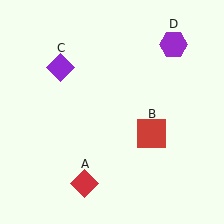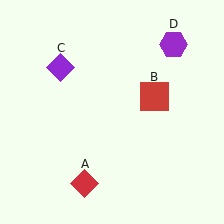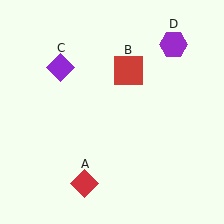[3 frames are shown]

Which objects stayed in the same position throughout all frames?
Red diamond (object A) and purple diamond (object C) and purple hexagon (object D) remained stationary.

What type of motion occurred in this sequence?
The red square (object B) rotated counterclockwise around the center of the scene.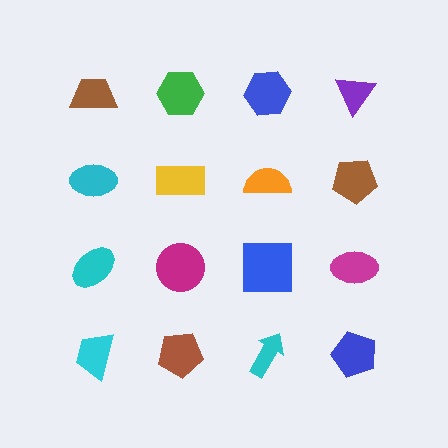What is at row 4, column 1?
A cyan trapezoid.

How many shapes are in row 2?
4 shapes.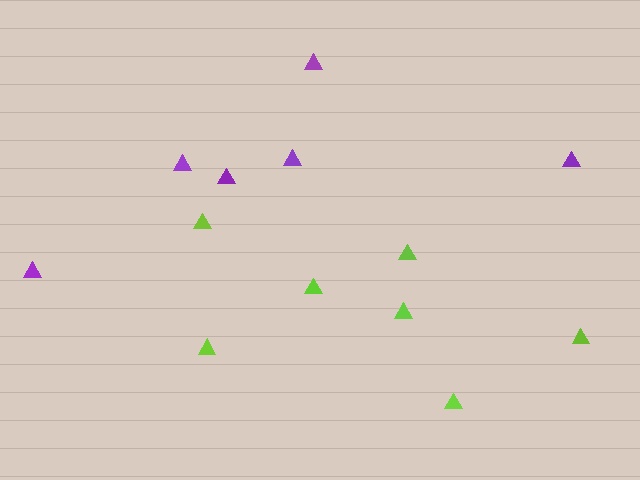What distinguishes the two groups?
There are 2 groups: one group of purple triangles (6) and one group of lime triangles (7).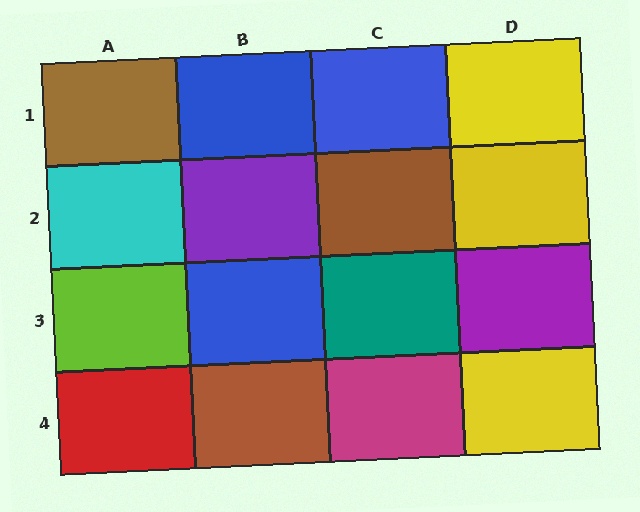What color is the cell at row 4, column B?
Brown.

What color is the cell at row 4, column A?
Red.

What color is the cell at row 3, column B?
Blue.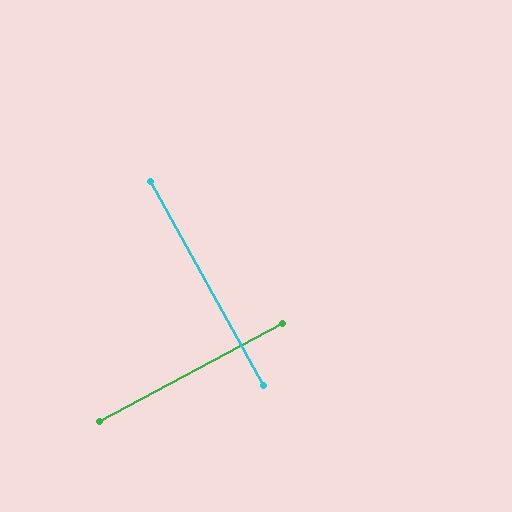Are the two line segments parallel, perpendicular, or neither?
Perpendicular — they meet at approximately 89°.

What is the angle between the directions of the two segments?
Approximately 89 degrees.